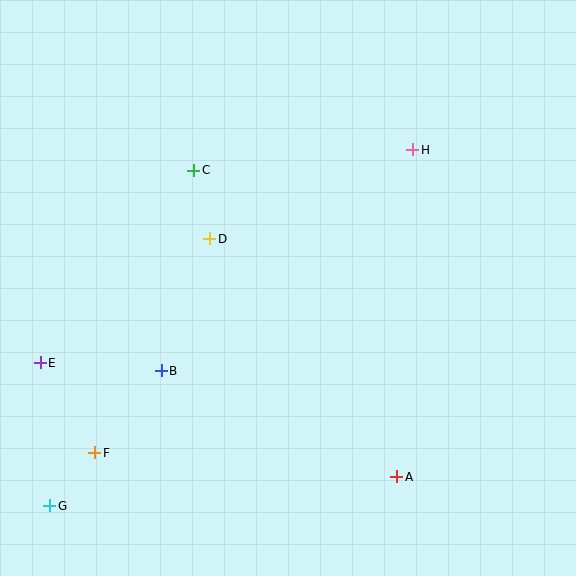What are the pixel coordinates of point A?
Point A is at (397, 477).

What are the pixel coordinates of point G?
Point G is at (50, 506).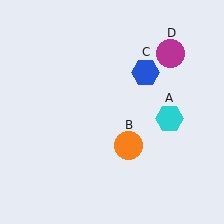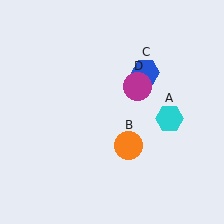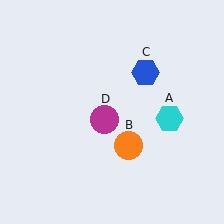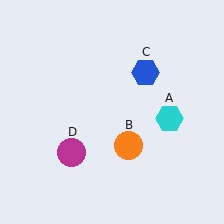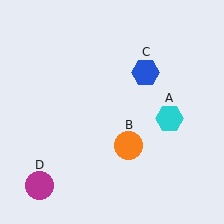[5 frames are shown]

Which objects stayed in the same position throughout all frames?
Cyan hexagon (object A) and orange circle (object B) and blue hexagon (object C) remained stationary.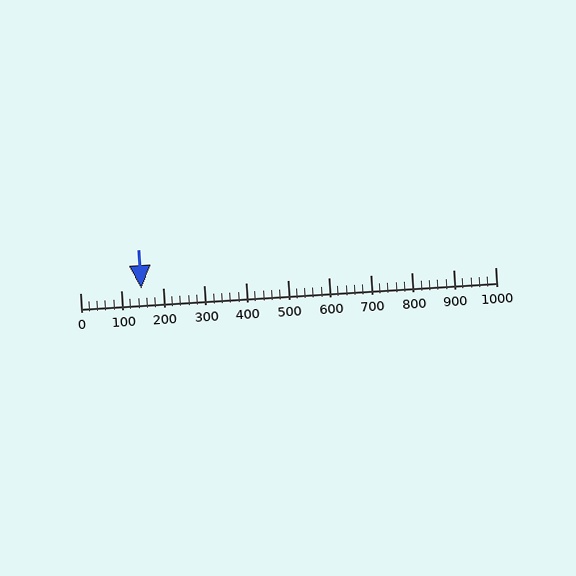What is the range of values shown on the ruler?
The ruler shows values from 0 to 1000.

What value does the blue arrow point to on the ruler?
The blue arrow points to approximately 148.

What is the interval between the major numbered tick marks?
The major tick marks are spaced 100 units apart.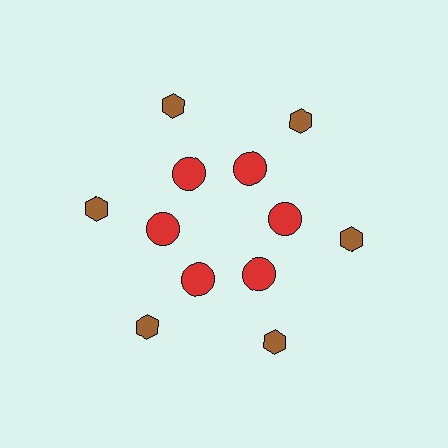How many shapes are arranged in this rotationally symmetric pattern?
There are 12 shapes, arranged in 6 groups of 2.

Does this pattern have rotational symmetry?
Yes, this pattern has 6-fold rotational symmetry. It looks the same after rotating 60 degrees around the center.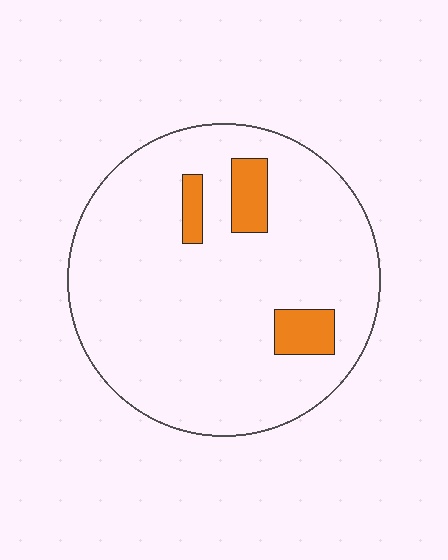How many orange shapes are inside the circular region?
3.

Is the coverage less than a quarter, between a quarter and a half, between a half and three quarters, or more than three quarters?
Less than a quarter.